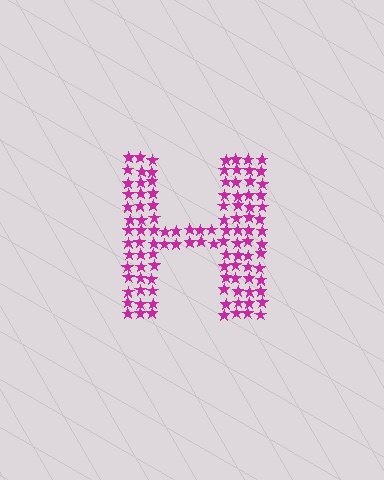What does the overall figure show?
The overall figure shows the letter H.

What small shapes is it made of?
It is made of small stars.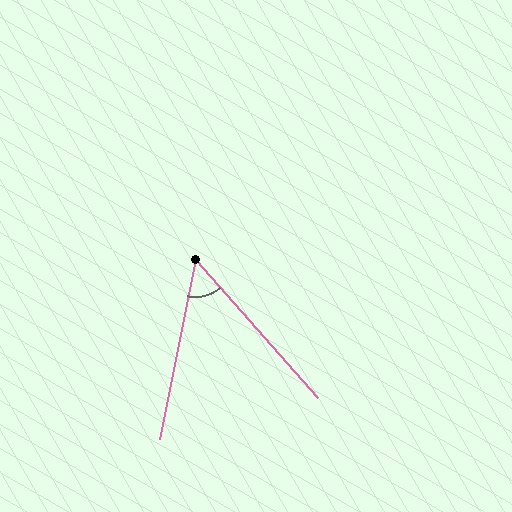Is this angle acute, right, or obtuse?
It is acute.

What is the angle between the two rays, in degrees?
Approximately 53 degrees.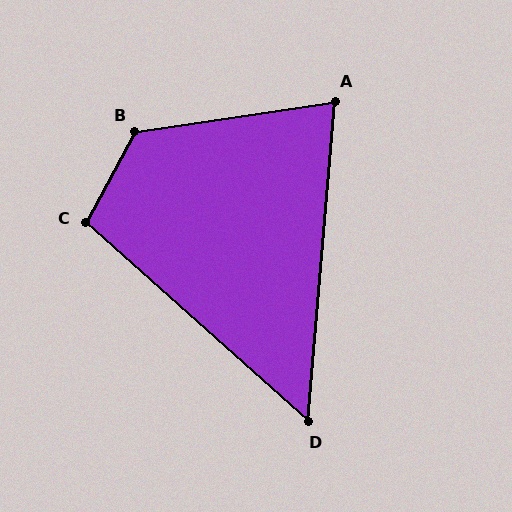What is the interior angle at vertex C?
Approximately 103 degrees (obtuse).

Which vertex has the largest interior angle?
B, at approximately 127 degrees.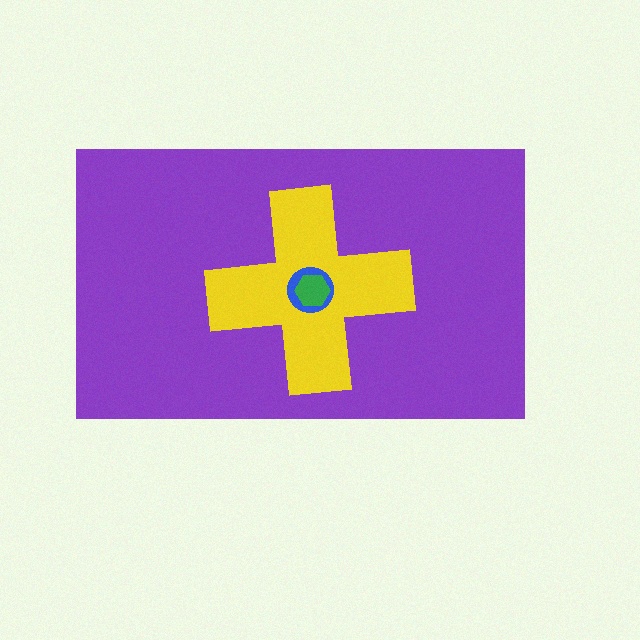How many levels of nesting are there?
4.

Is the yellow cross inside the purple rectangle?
Yes.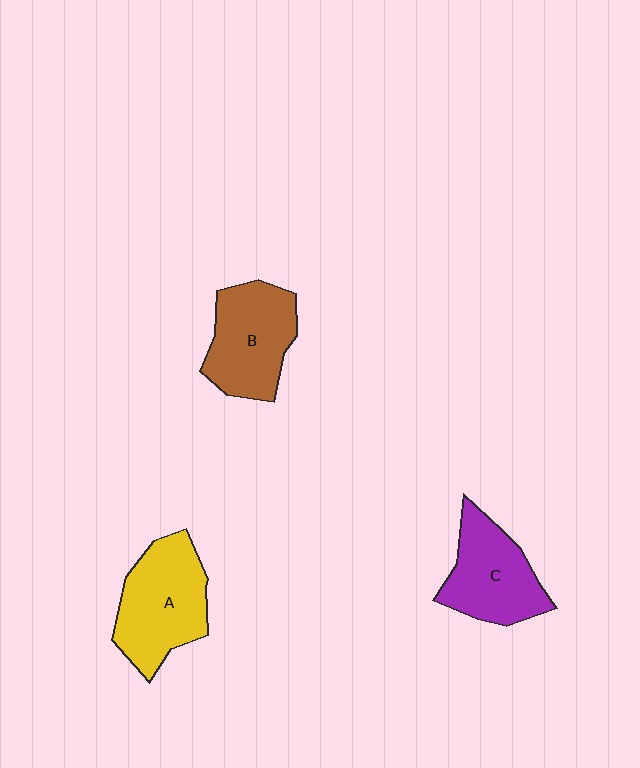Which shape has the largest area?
Shape A (yellow).